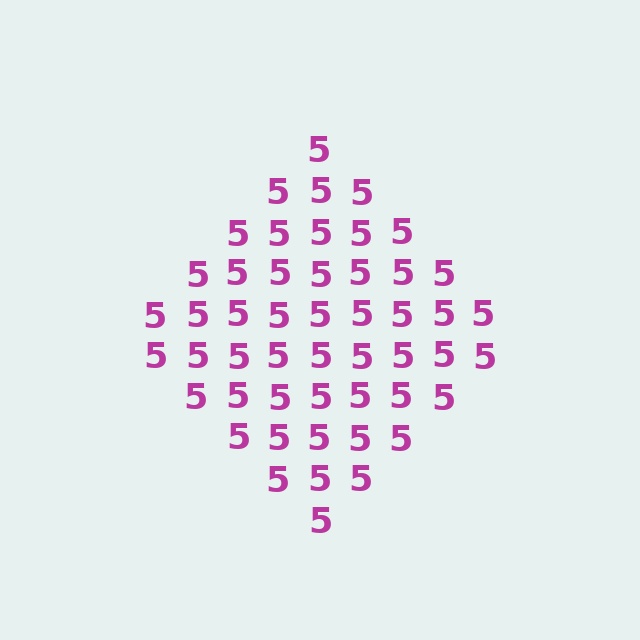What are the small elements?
The small elements are digit 5's.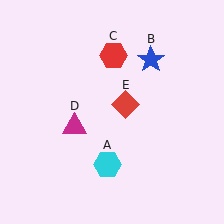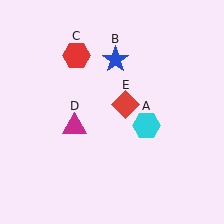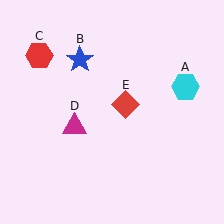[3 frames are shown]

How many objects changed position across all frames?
3 objects changed position: cyan hexagon (object A), blue star (object B), red hexagon (object C).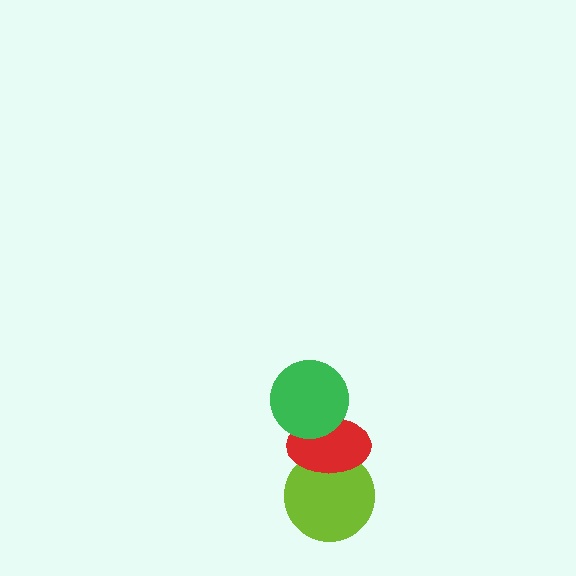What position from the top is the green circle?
The green circle is 1st from the top.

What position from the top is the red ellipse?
The red ellipse is 2nd from the top.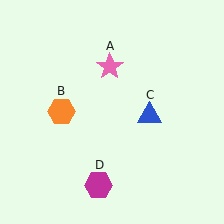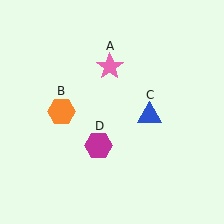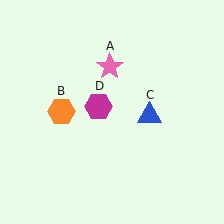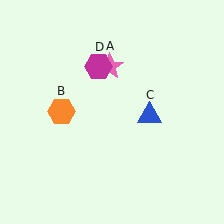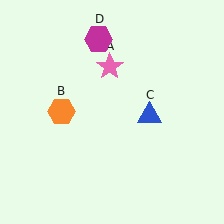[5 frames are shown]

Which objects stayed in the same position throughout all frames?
Pink star (object A) and orange hexagon (object B) and blue triangle (object C) remained stationary.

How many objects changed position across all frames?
1 object changed position: magenta hexagon (object D).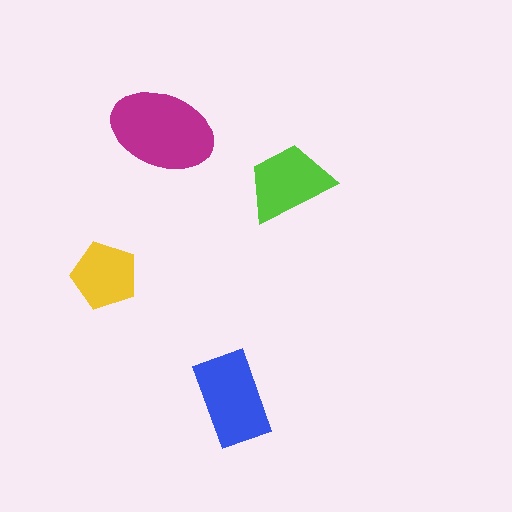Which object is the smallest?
The yellow pentagon.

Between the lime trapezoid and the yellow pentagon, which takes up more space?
The lime trapezoid.